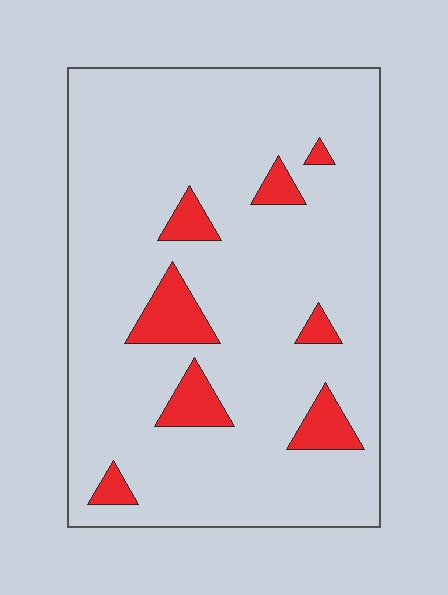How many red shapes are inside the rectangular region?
8.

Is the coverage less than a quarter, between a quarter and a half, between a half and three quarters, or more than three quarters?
Less than a quarter.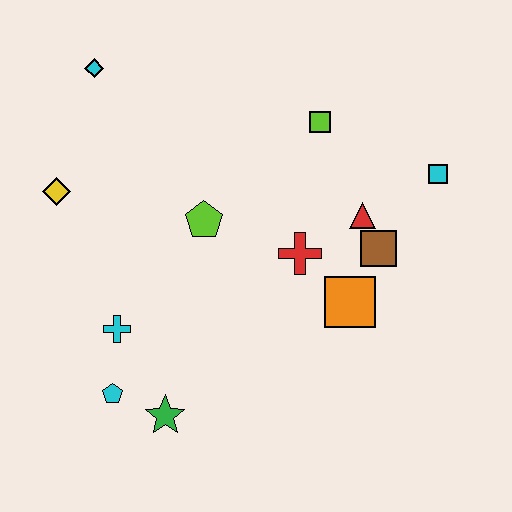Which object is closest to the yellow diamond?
The cyan diamond is closest to the yellow diamond.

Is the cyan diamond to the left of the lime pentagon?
Yes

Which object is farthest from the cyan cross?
The cyan square is farthest from the cyan cross.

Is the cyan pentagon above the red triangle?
No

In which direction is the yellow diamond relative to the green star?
The yellow diamond is above the green star.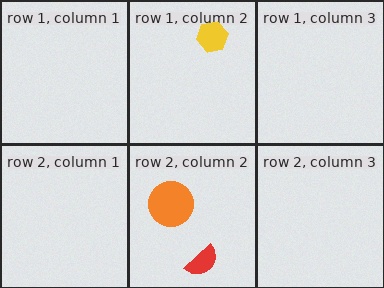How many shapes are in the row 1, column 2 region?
1.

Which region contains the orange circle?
The row 2, column 2 region.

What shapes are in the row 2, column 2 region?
The red semicircle, the orange circle.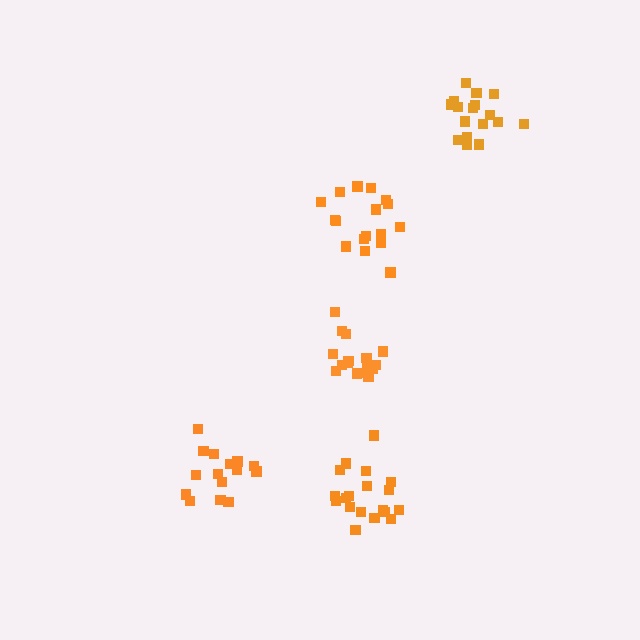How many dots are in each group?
Group 1: 17 dots, Group 2: 16 dots, Group 3: 15 dots, Group 4: 17 dots, Group 5: 19 dots (84 total).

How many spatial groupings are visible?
There are 5 spatial groupings.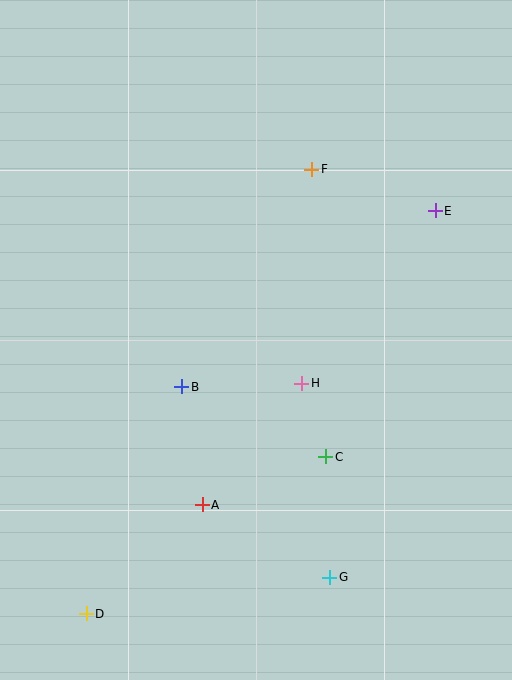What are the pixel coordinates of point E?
Point E is at (435, 211).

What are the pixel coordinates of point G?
Point G is at (330, 577).